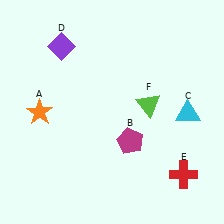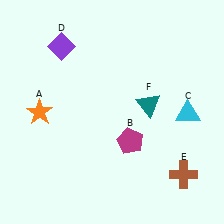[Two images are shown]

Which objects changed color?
E changed from red to brown. F changed from lime to teal.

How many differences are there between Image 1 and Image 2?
There are 2 differences between the two images.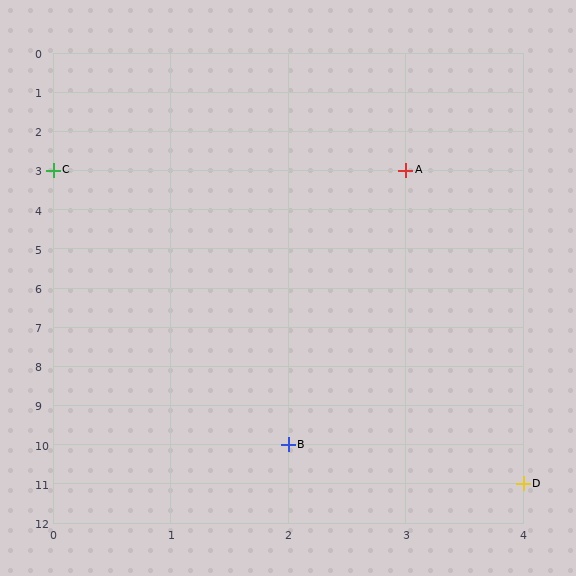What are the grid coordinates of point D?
Point D is at grid coordinates (4, 11).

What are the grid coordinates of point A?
Point A is at grid coordinates (3, 3).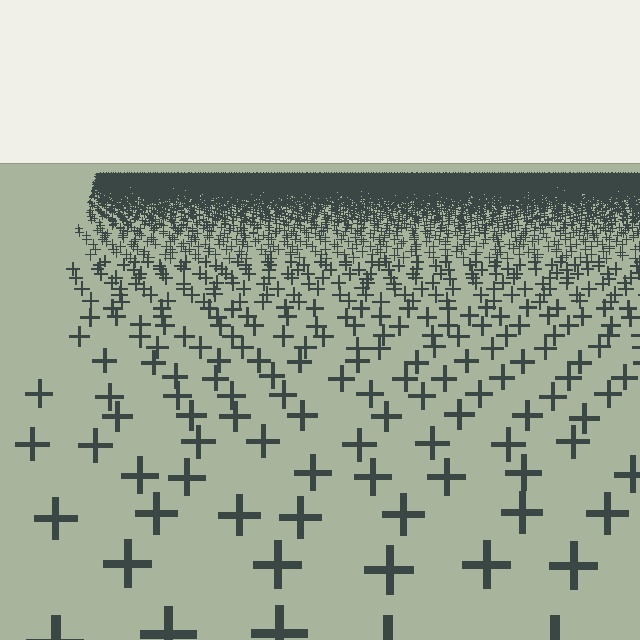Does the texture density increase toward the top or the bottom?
Density increases toward the top.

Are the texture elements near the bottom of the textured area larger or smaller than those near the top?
Larger. Near the bottom, elements are closer to the viewer and appear at a bigger on-screen size.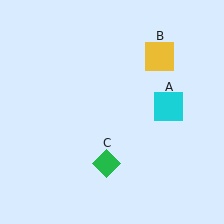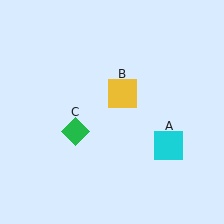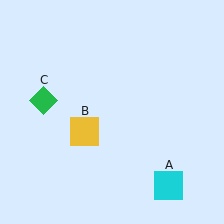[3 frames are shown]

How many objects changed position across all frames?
3 objects changed position: cyan square (object A), yellow square (object B), green diamond (object C).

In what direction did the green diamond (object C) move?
The green diamond (object C) moved up and to the left.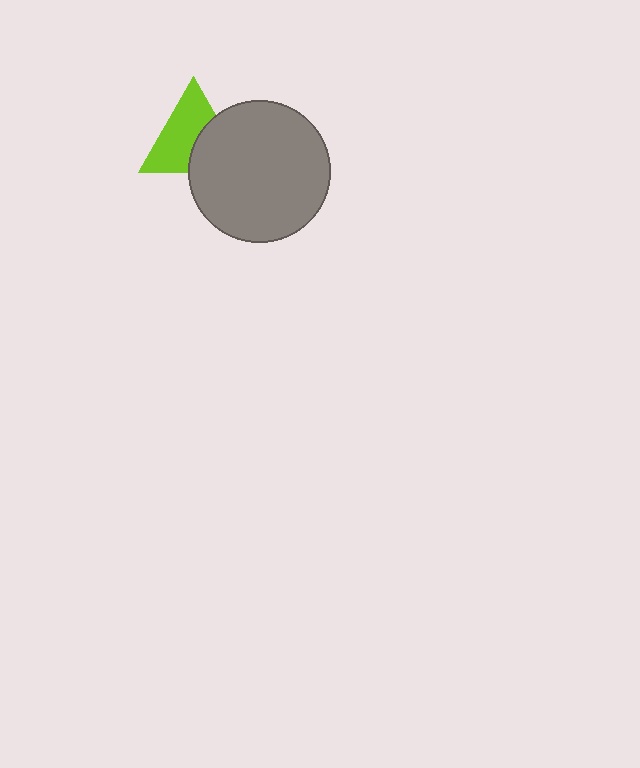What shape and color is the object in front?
The object in front is a gray circle.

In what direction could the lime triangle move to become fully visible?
The lime triangle could move toward the upper-left. That would shift it out from behind the gray circle entirely.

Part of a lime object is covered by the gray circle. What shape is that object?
It is a triangle.